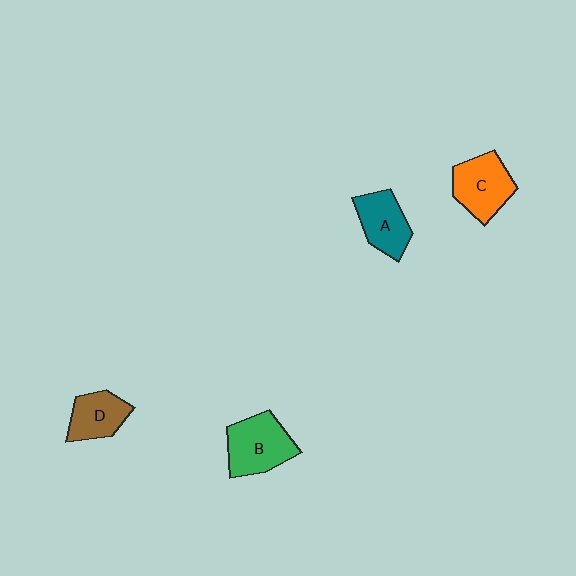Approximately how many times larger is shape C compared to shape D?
Approximately 1.3 times.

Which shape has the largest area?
Shape B (green).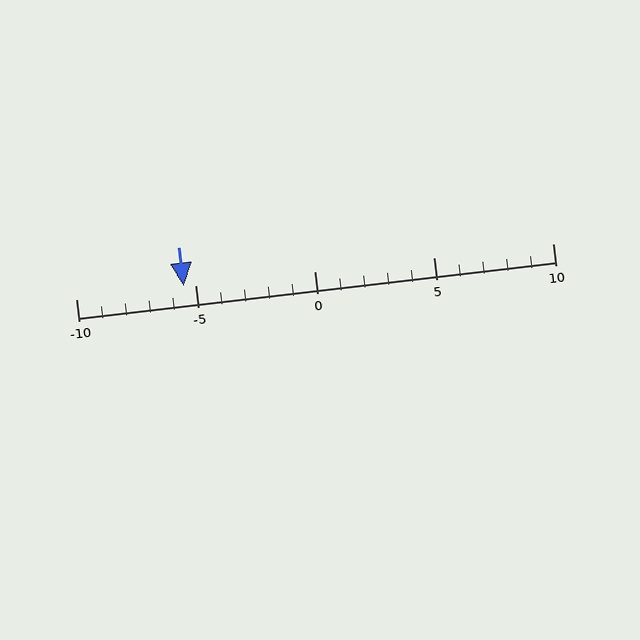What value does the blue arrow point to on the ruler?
The blue arrow points to approximately -6.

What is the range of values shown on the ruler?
The ruler shows values from -10 to 10.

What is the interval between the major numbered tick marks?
The major tick marks are spaced 5 units apart.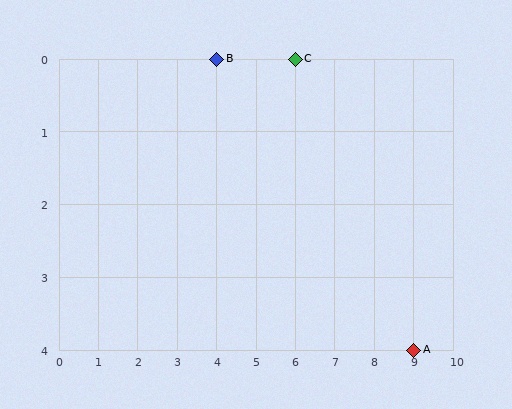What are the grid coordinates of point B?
Point B is at grid coordinates (4, 0).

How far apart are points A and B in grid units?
Points A and B are 5 columns and 4 rows apart (about 6.4 grid units diagonally).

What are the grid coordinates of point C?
Point C is at grid coordinates (6, 0).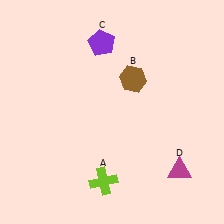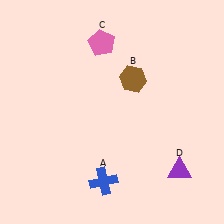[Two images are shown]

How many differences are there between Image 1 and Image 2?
There are 3 differences between the two images.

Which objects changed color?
A changed from lime to blue. C changed from purple to pink. D changed from magenta to purple.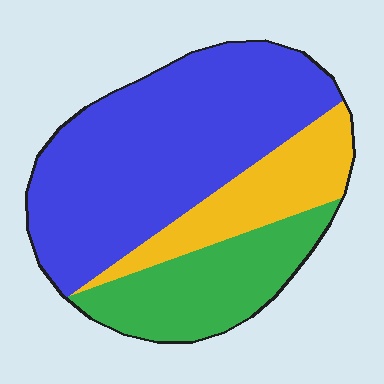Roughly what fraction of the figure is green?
Green takes up about one quarter (1/4) of the figure.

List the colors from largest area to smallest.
From largest to smallest: blue, green, yellow.